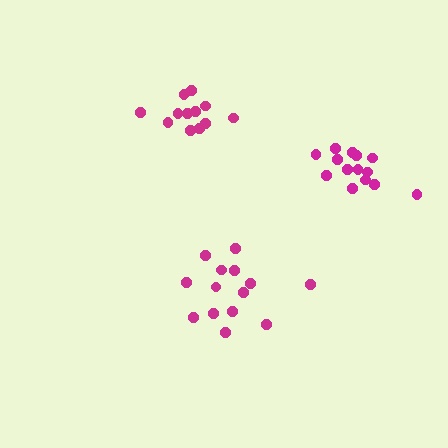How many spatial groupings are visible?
There are 3 spatial groupings.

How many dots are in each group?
Group 1: 15 dots, Group 2: 14 dots, Group 3: 12 dots (41 total).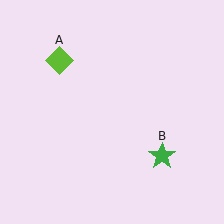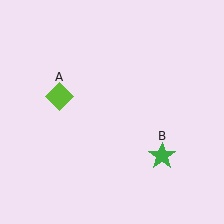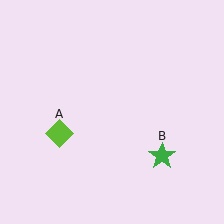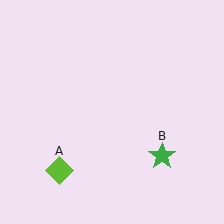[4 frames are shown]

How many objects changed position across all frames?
1 object changed position: lime diamond (object A).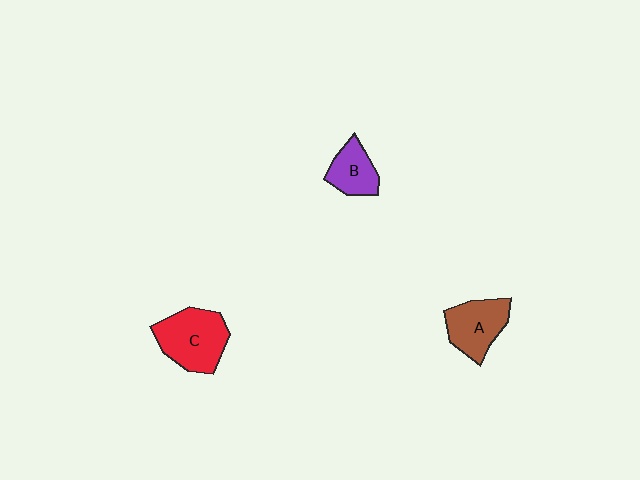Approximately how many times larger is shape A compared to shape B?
Approximately 1.3 times.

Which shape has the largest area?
Shape C (red).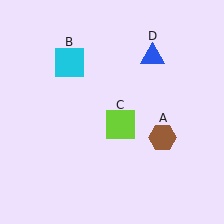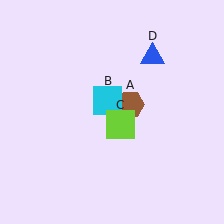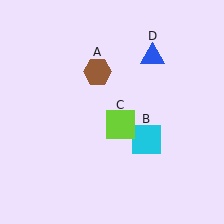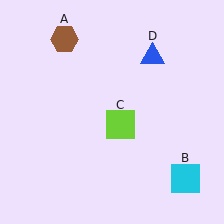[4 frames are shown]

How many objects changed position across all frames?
2 objects changed position: brown hexagon (object A), cyan square (object B).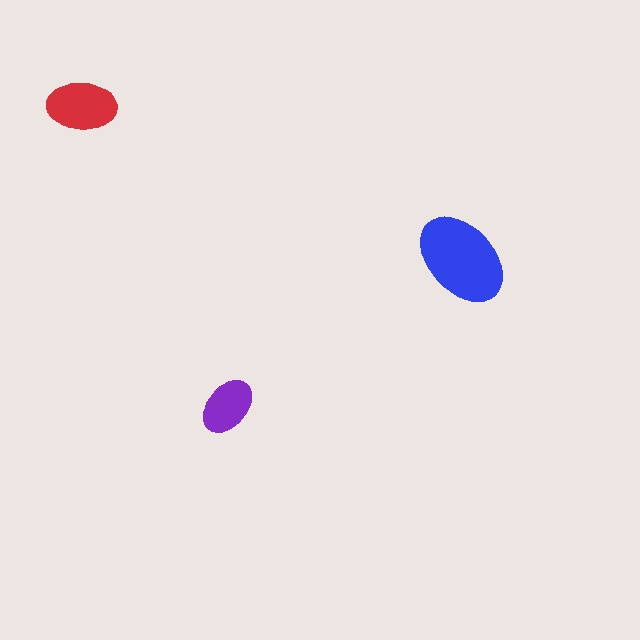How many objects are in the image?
There are 3 objects in the image.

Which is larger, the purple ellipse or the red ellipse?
The red one.